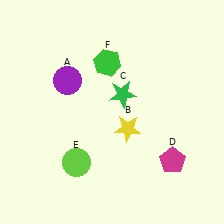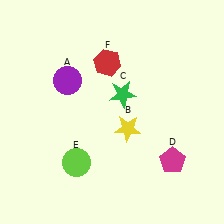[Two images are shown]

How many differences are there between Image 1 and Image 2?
There is 1 difference between the two images.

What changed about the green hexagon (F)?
In Image 1, F is green. In Image 2, it changed to red.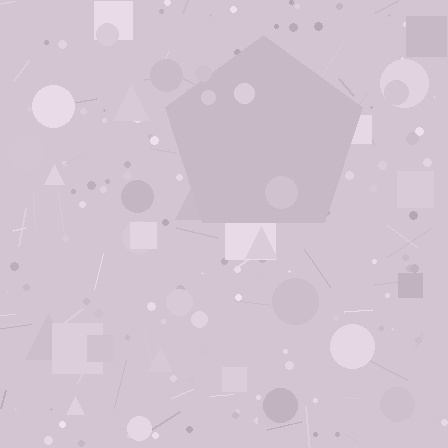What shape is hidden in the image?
A pentagon is hidden in the image.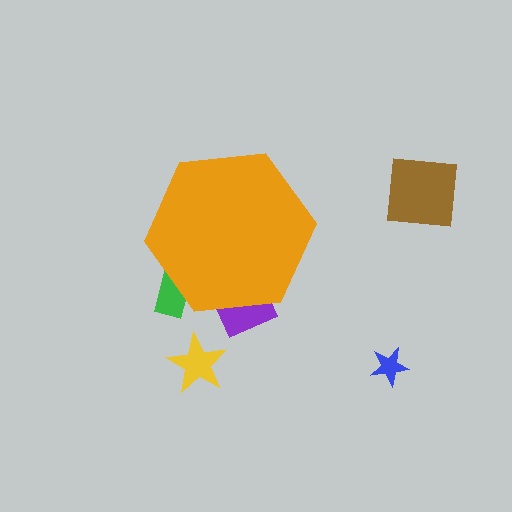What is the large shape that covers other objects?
An orange hexagon.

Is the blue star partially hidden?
No, the blue star is fully visible.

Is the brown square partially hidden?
No, the brown square is fully visible.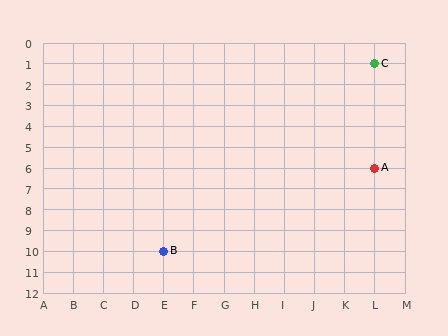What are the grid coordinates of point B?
Point B is at grid coordinates (E, 10).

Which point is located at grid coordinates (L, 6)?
Point A is at (L, 6).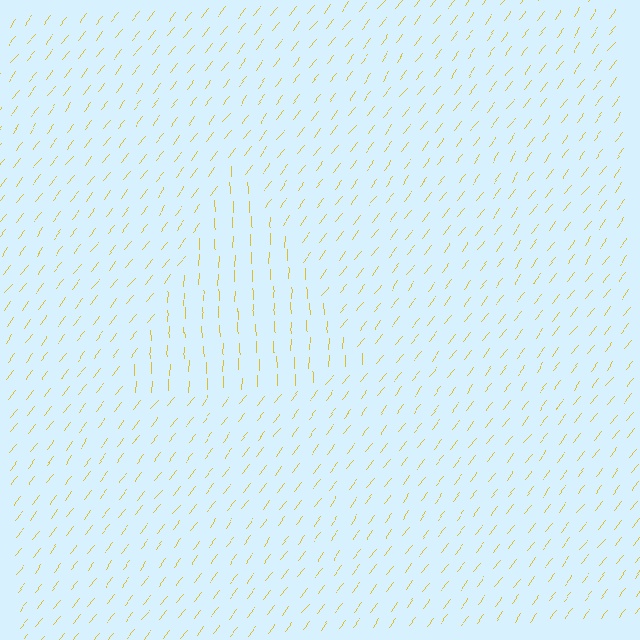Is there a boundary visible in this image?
Yes, there is a texture boundary formed by a change in line orientation.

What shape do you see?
I see a triangle.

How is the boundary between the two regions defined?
The boundary is defined purely by a change in line orientation (approximately 36 degrees difference). All lines are the same color and thickness.